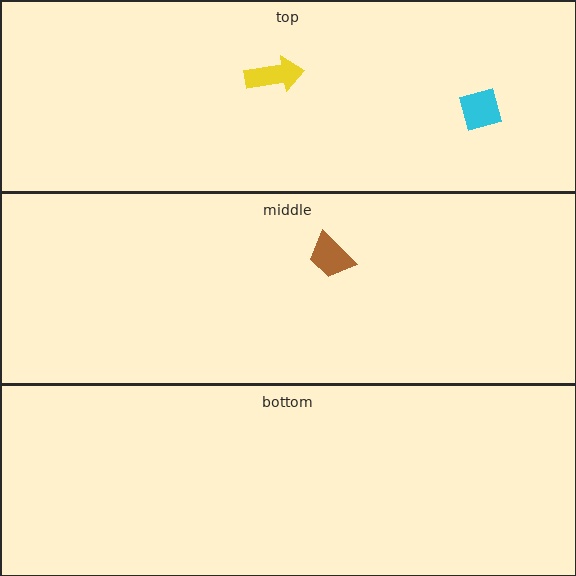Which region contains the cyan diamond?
The top region.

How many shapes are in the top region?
2.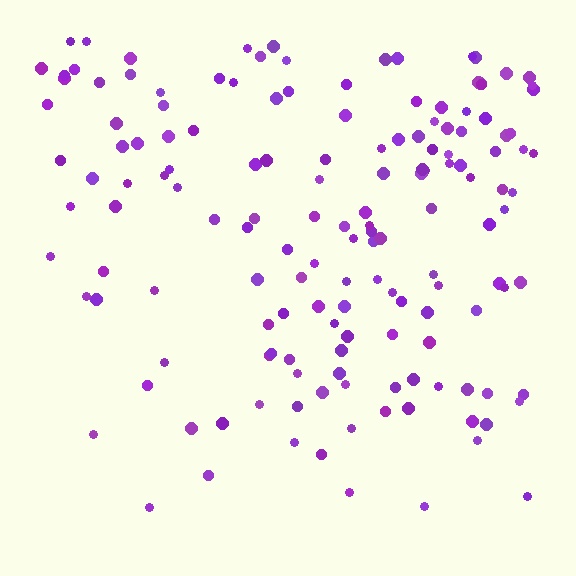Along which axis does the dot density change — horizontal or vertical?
Vertical.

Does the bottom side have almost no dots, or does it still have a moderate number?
Still a moderate number, just noticeably fewer than the top.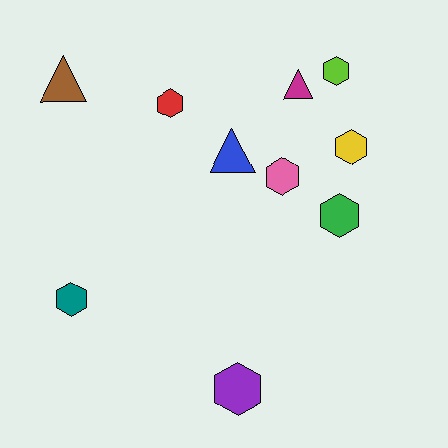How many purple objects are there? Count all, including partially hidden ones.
There is 1 purple object.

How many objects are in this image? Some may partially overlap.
There are 10 objects.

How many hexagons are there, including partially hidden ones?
There are 7 hexagons.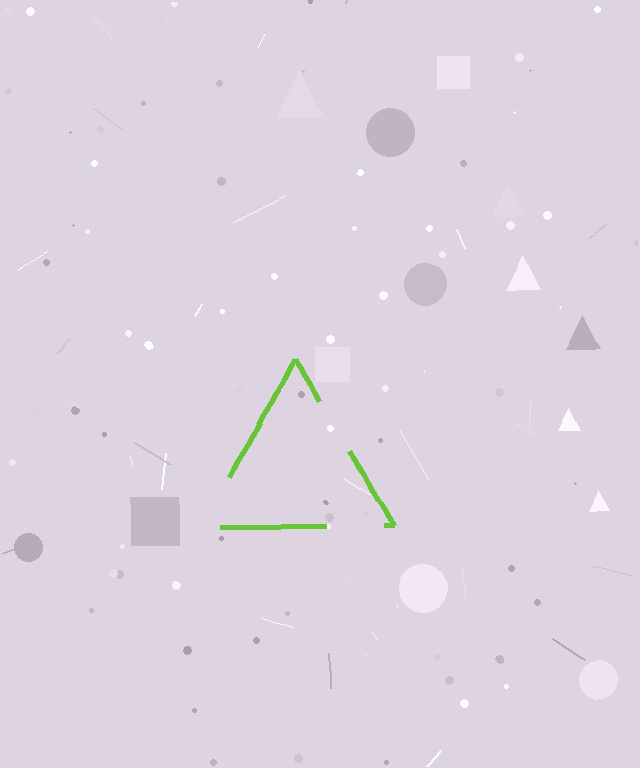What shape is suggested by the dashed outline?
The dashed outline suggests a triangle.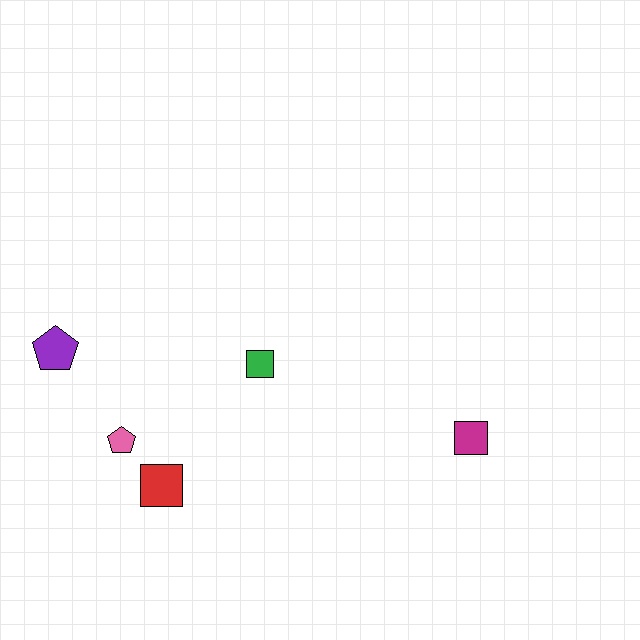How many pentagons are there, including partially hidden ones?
There are 2 pentagons.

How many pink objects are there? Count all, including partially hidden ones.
There is 1 pink object.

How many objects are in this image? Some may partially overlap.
There are 5 objects.